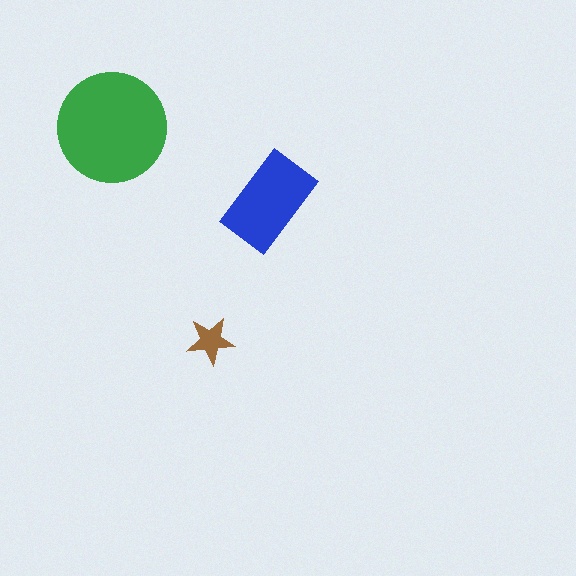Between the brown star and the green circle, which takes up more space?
The green circle.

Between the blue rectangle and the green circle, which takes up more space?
The green circle.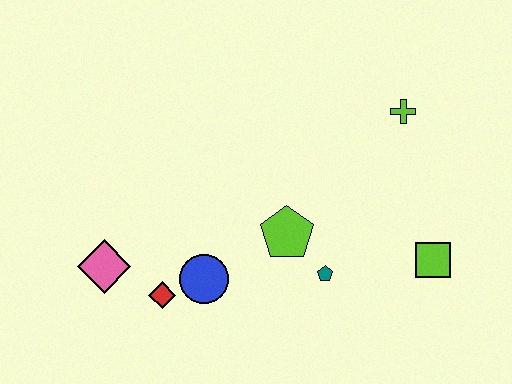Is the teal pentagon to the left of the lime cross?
Yes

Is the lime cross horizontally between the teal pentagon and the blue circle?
No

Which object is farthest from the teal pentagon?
The pink diamond is farthest from the teal pentagon.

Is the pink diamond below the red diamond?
No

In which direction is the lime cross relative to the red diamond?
The lime cross is to the right of the red diamond.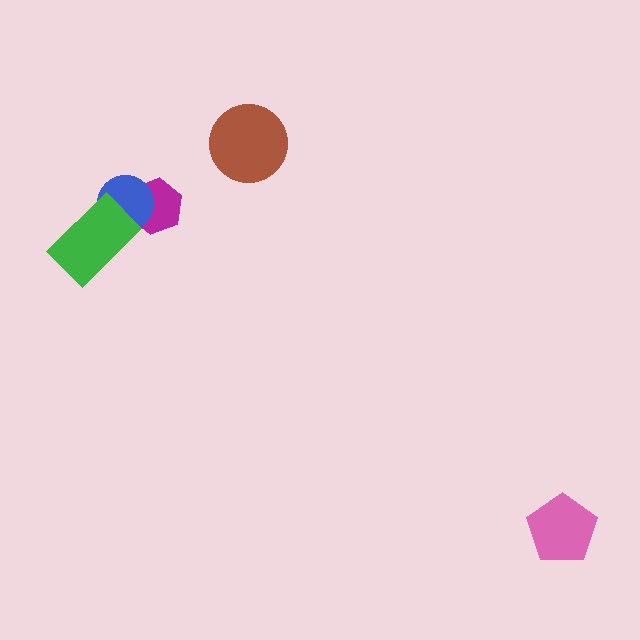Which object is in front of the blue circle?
The green rectangle is in front of the blue circle.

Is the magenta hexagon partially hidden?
Yes, it is partially covered by another shape.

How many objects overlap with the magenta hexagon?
1 object overlaps with the magenta hexagon.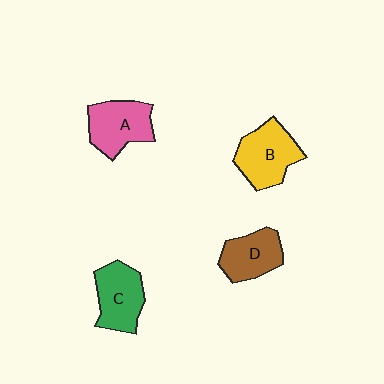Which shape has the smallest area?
Shape D (brown).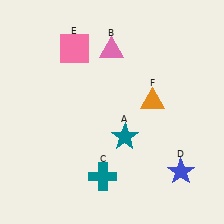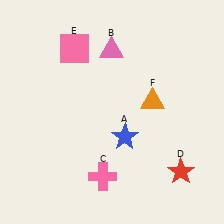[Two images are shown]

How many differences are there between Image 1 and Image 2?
There are 3 differences between the two images.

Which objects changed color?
A changed from teal to blue. C changed from teal to pink. D changed from blue to red.